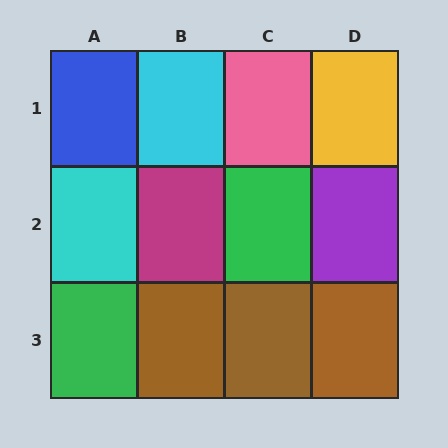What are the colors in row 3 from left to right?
Green, brown, brown, brown.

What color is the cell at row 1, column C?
Pink.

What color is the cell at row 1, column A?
Blue.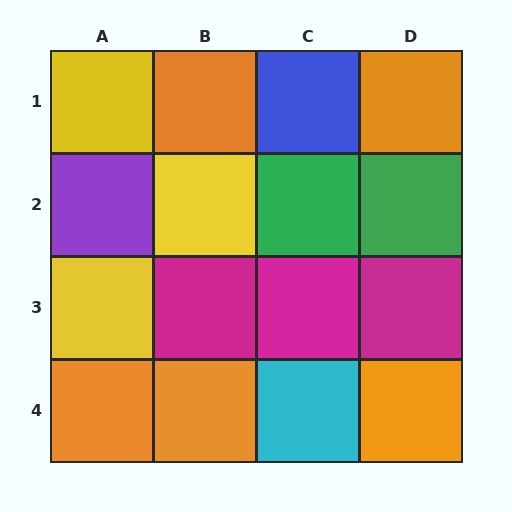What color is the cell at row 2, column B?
Yellow.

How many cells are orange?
5 cells are orange.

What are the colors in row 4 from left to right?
Orange, orange, cyan, orange.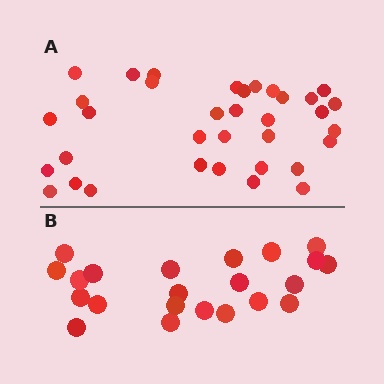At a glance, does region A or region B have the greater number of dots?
Region A (the top region) has more dots.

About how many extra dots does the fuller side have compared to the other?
Region A has approximately 15 more dots than region B.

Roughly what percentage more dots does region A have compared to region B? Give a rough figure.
About 60% more.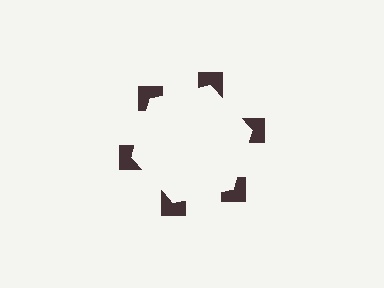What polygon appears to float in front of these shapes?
An illusory hexagon — its edges are inferred from the aligned wedge cuts in the notched squares, not physically drawn.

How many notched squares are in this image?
There are 6 — one at each vertex of the illusory hexagon.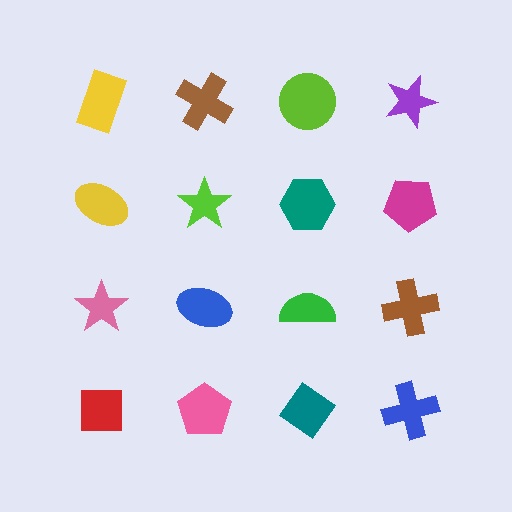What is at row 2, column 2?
A lime star.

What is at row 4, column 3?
A teal diamond.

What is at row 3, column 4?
A brown cross.